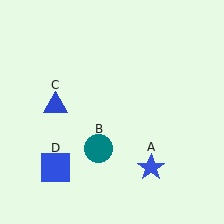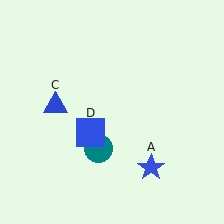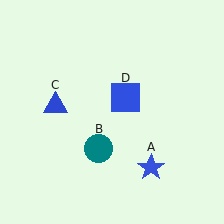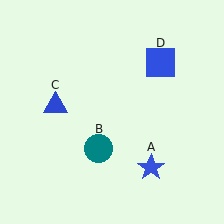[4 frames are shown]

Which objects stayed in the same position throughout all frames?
Blue star (object A) and teal circle (object B) and blue triangle (object C) remained stationary.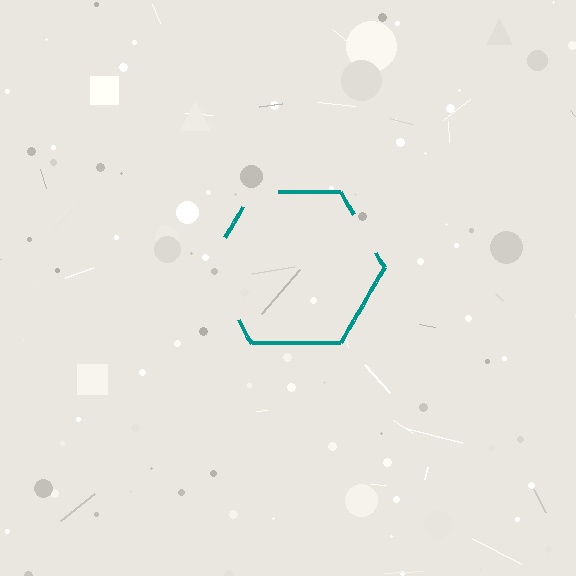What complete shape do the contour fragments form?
The contour fragments form a hexagon.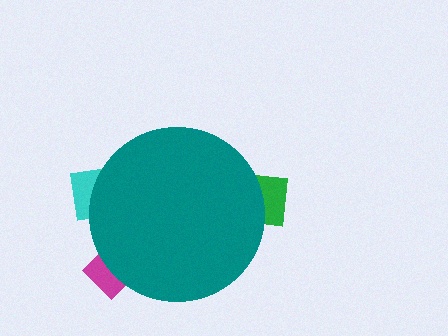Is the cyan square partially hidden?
Yes, the cyan square is partially hidden behind the teal circle.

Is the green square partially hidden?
Yes, the green square is partially hidden behind the teal circle.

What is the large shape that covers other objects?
A teal circle.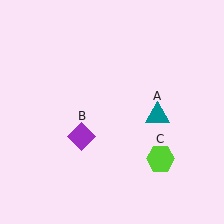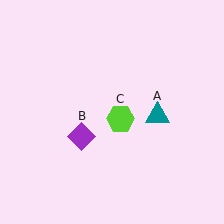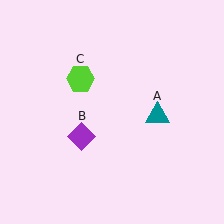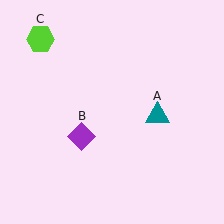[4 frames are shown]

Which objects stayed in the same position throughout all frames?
Teal triangle (object A) and purple diamond (object B) remained stationary.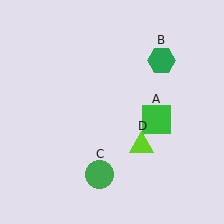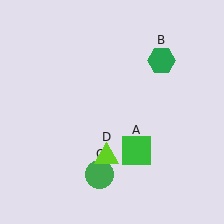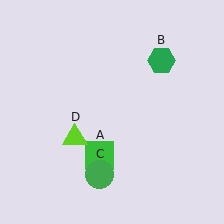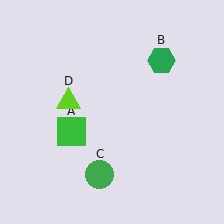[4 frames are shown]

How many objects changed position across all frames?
2 objects changed position: green square (object A), lime triangle (object D).